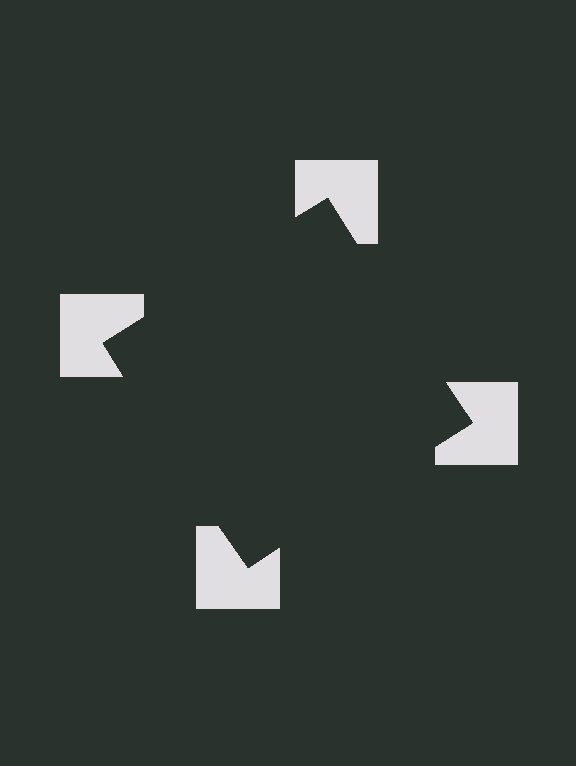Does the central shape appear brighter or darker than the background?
It typically appears slightly darker than the background, even though no actual brightness change is drawn.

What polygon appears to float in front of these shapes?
An illusory square — its edges are inferred from the aligned wedge cuts in the notched squares, not physically drawn.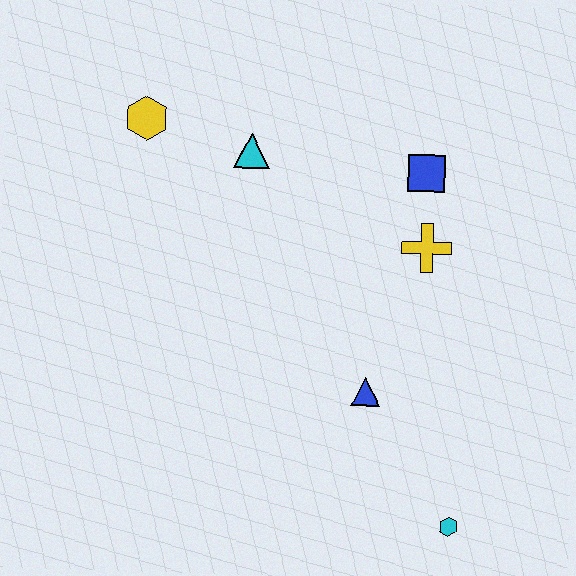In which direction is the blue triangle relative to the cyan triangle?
The blue triangle is below the cyan triangle.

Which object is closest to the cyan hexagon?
The blue triangle is closest to the cyan hexagon.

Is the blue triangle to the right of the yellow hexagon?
Yes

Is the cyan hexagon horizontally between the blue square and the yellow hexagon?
No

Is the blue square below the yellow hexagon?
Yes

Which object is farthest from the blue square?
The cyan hexagon is farthest from the blue square.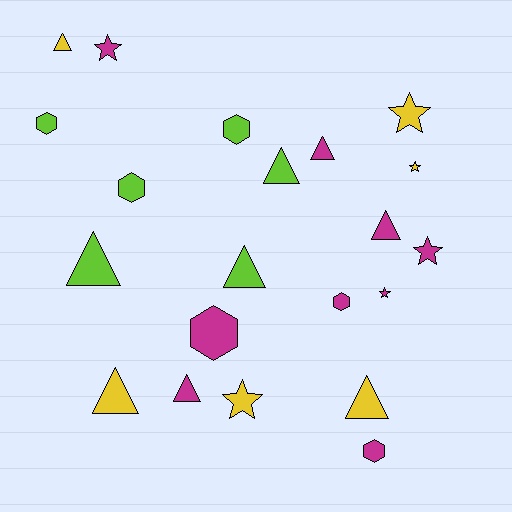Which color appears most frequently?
Magenta, with 9 objects.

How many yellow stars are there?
There are 3 yellow stars.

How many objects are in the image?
There are 21 objects.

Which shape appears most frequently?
Triangle, with 9 objects.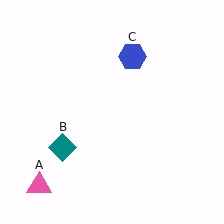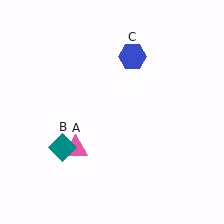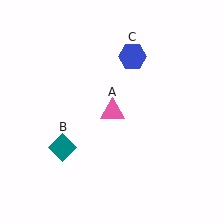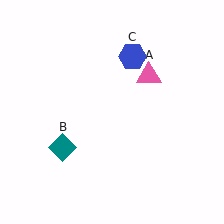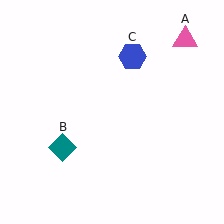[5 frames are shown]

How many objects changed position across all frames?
1 object changed position: pink triangle (object A).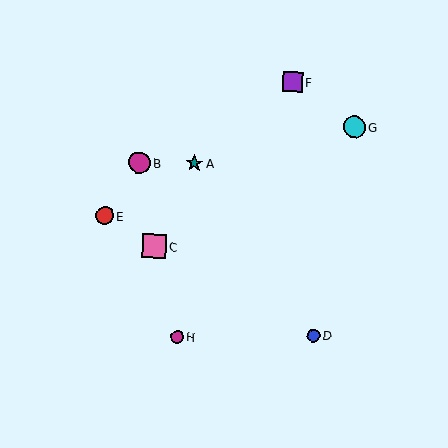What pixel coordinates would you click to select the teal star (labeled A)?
Click at (194, 163) to select the teal star A.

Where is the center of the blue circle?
The center of the blue circle is at (313, 336).